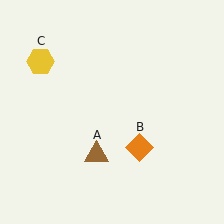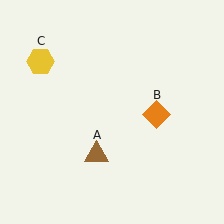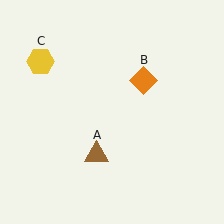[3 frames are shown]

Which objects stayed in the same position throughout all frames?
Brown triangle (object A) and yellow hexagon (object C) remained stationary.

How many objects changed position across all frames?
1 object changed position: orange diamond (object B).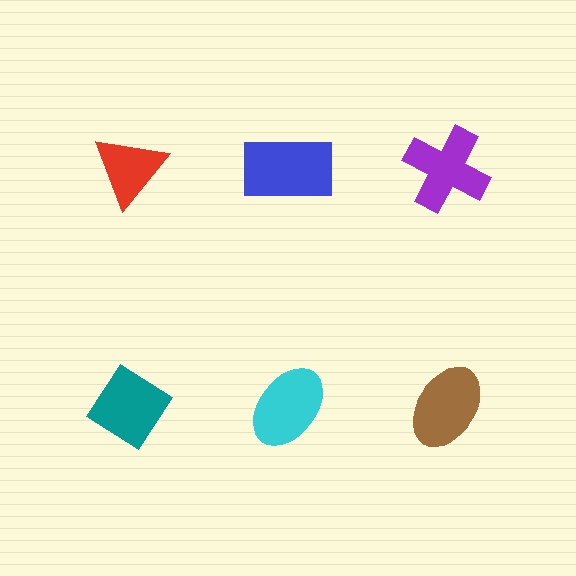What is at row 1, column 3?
A purple cross.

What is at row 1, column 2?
A blue rectangle.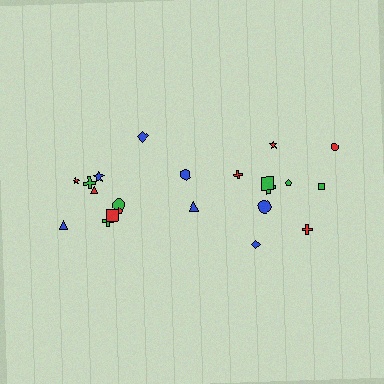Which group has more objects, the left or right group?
The left group.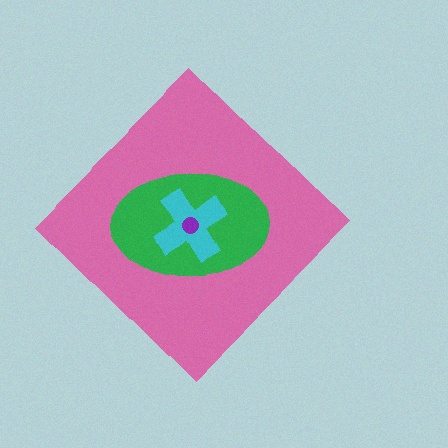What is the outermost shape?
The pink diamond.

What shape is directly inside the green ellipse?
The cyan cross.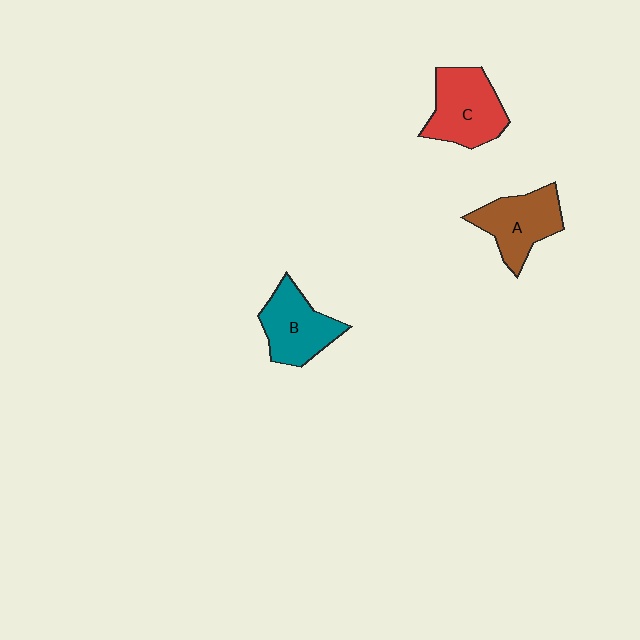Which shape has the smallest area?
Shape B (teal).